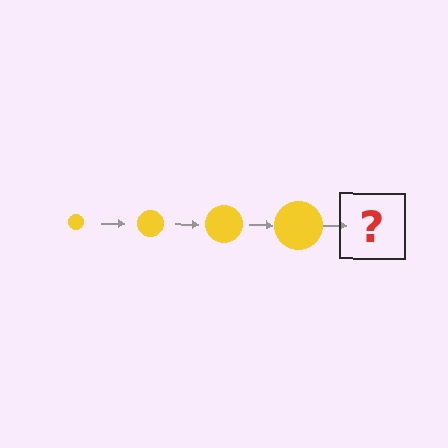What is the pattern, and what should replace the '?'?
The pattern is that the circle gets progressively larger each step. The '?' should be a yellow circle, larger than the previous one.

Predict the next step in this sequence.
The next step is a yellow circle, larger than the previous one.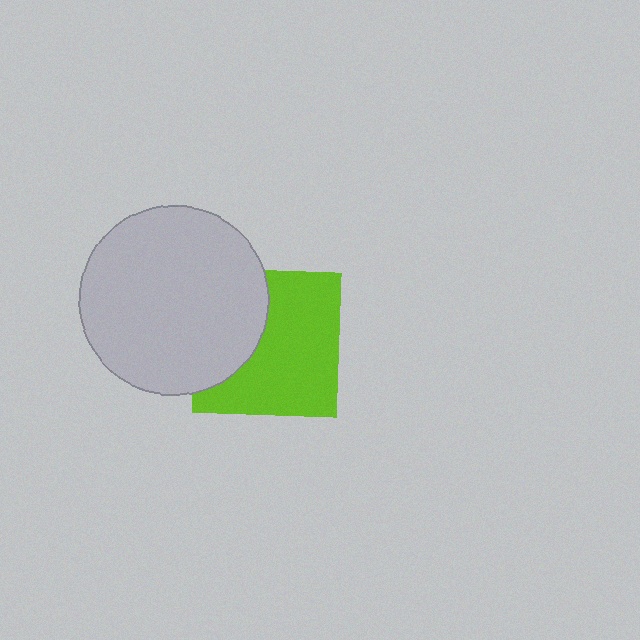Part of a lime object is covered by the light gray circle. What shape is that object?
It is a square.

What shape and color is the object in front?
The object in front is a light gray circle.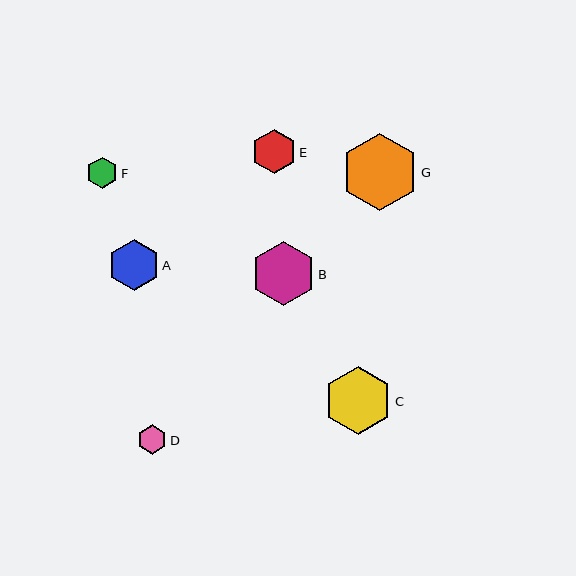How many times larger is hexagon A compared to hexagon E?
Hexagon A is approximately 1.1 times the size of hexagon E.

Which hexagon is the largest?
Hexagon G is the largest with a size of approximately 76 pixels.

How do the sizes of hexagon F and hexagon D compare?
Hexagon F and hexagon D are approximately the same size.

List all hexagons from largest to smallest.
From largest to smallest: G, C, B, A, E, F, D.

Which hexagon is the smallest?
Hexagon D is the smallest with a size of approximately 29 pixels.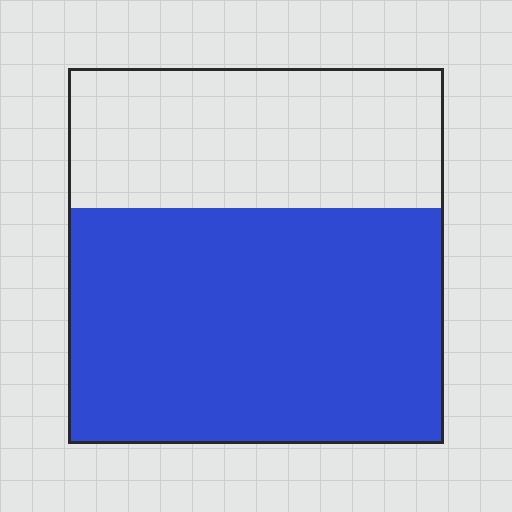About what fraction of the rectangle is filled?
About five eighths (5/8).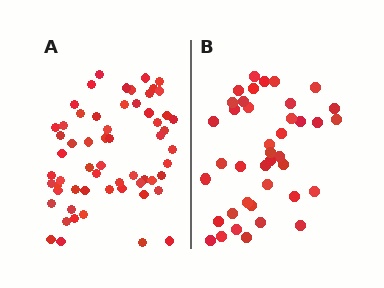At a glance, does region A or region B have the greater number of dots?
Region A (the left region) has more dots.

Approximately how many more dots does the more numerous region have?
Region A has approximately 20 more dots than region B.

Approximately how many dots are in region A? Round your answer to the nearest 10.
About 60 dots.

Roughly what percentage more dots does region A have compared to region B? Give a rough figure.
About 50% more.